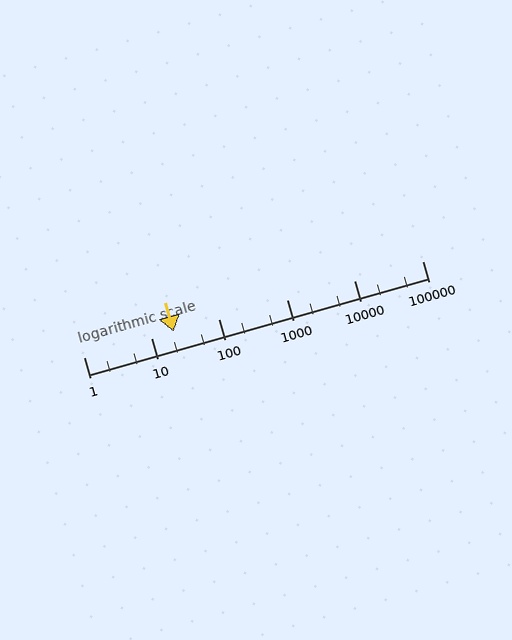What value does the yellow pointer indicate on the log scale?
The pointer indicates approximately 21.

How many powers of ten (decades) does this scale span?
The scale spans 5 decades, from 1 to 100000.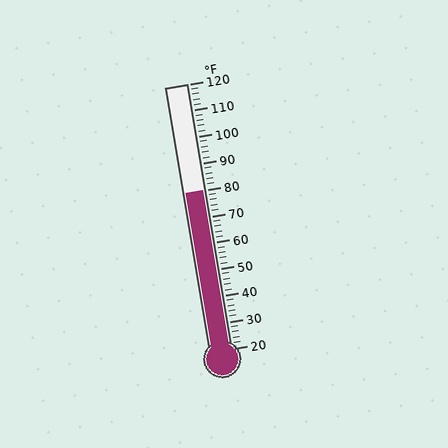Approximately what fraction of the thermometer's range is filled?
The thermometer is filled to approximately 60% of its range.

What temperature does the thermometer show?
The thermometer shows approximately 80°F.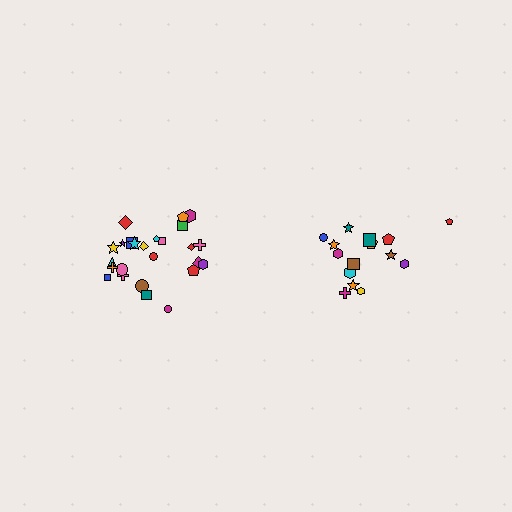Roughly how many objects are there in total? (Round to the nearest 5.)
Roughly 40 objects in total.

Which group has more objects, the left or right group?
The left group.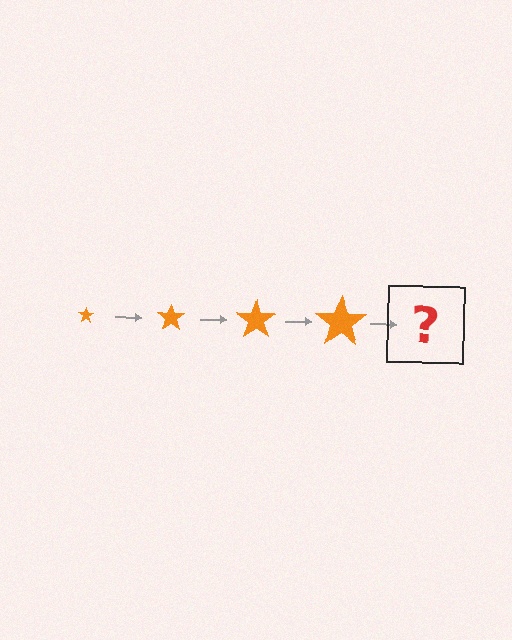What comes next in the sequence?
The next element should be an orange star, larger than the previous one.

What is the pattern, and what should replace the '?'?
The pattern is that the star gets progressively larger each step. The '?' should be an orange star, larger than the previous one.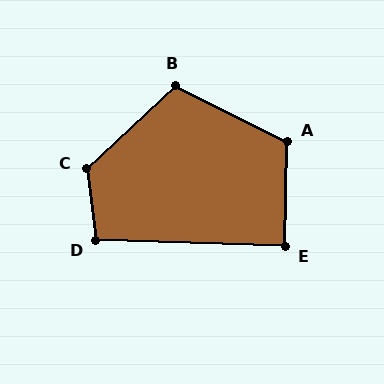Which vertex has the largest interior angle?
C, at approximately 126 degrees.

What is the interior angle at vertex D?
Approximately 99 degrees (obtuse).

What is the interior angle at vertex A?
Approximately 116 degrees (obtuse).